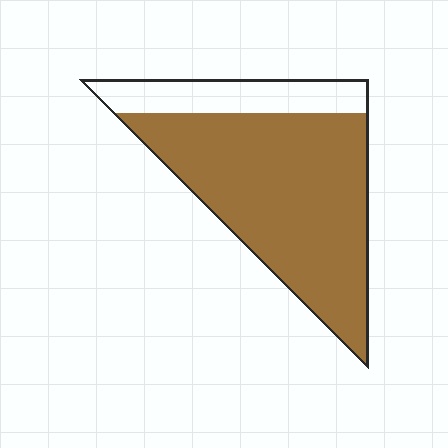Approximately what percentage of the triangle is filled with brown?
Approximately 80%.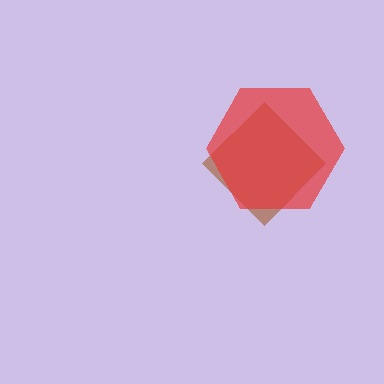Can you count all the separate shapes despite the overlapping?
Yes, there are 2 separate shapes.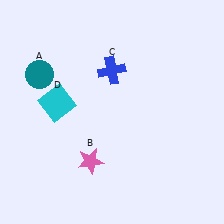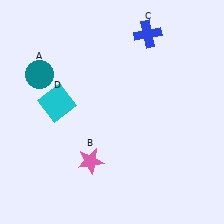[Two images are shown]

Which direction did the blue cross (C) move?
The blue cross (C) moved up.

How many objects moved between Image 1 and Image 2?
1 object moved between the two images.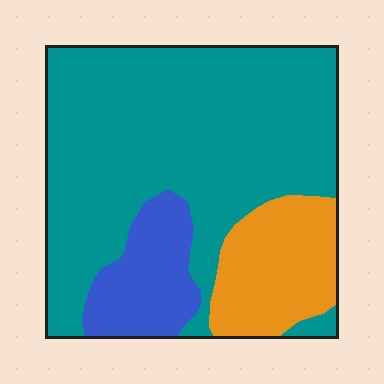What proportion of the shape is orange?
Orange covers around 20% of the shape.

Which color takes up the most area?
Teal, at roughly 70%.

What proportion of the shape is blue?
Blue takes up about one eighth (1/8) of the shape.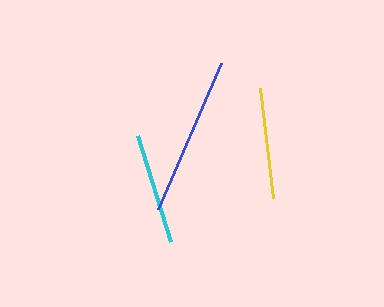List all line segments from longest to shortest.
From longest to shortest: blue, yellow, cyan.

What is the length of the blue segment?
The blue segment is approximately 159 pixels long.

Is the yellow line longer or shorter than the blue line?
The blue line is longer than the yellow line.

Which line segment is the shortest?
The cyan line is the shortest at approximately 110 pixels.